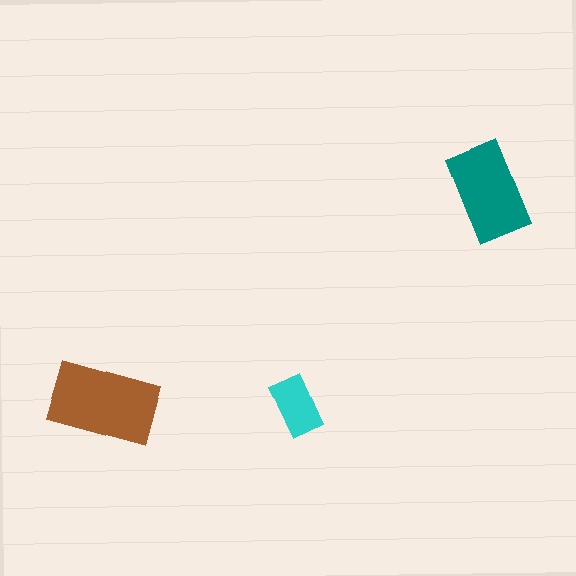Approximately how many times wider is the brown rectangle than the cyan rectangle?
About 2 times wider.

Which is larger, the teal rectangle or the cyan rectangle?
The teal one.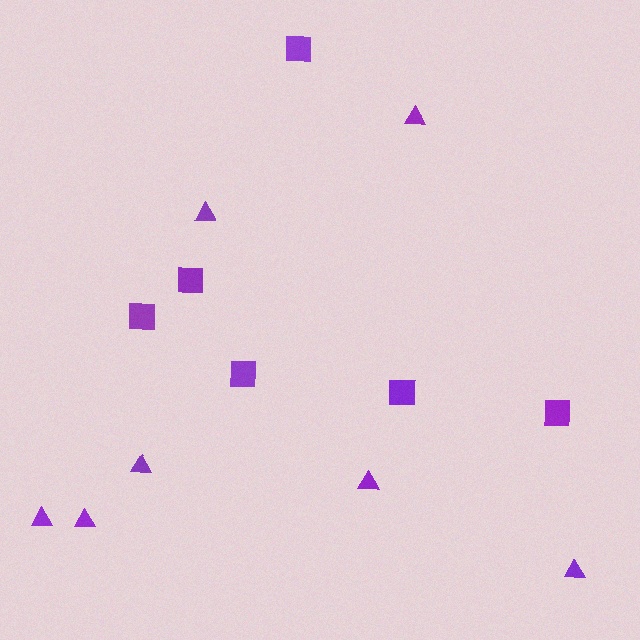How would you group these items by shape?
There are 2 groups: one group of triangles (7) and one group of squares (6).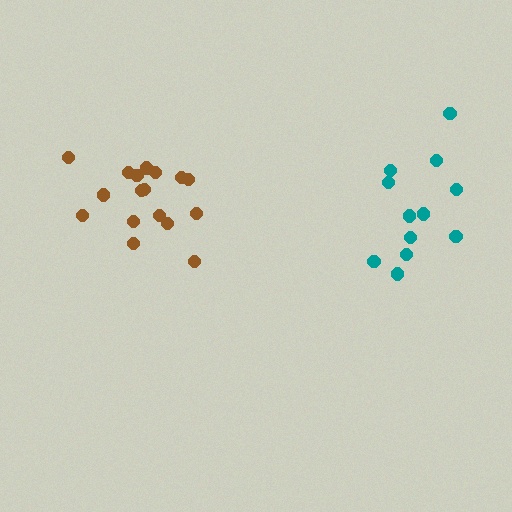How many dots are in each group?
Group 1: 17 dots, Group 2: 12 dots (29 total).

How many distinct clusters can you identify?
There are 2 distinct clusters.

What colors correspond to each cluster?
The clusters are colored: brown, teal.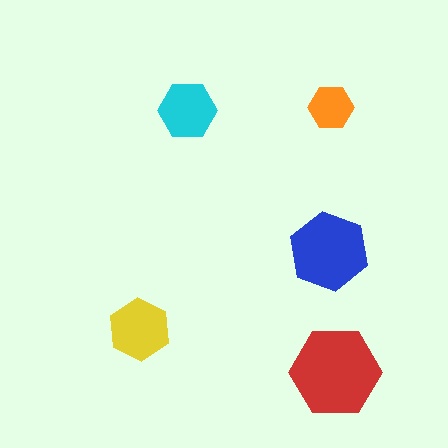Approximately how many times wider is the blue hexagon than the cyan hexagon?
About 1.5 times wider.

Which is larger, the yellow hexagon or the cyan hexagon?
The yellow one.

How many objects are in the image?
There are 5 objects in the image.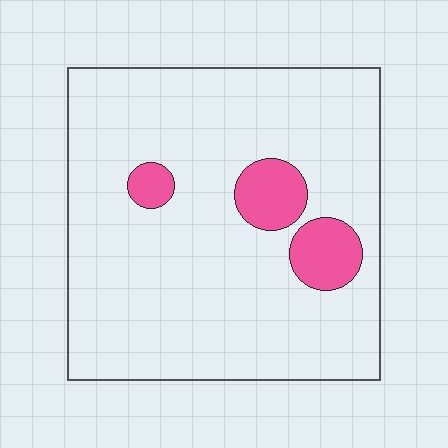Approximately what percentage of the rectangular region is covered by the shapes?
Approximately 10%.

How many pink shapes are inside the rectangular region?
3.